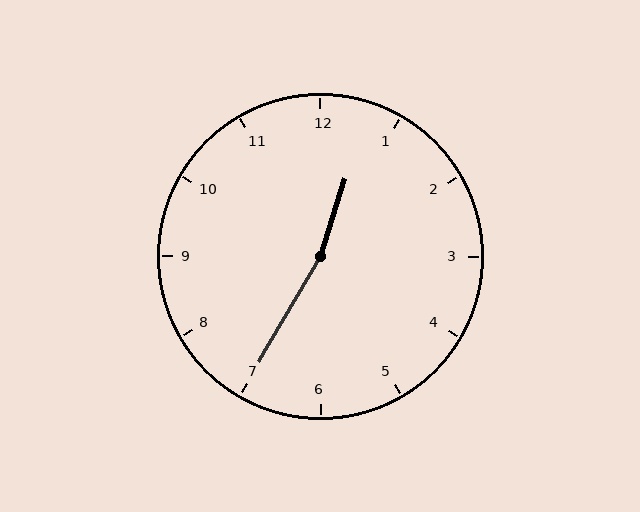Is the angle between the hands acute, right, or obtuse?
It is obtuse.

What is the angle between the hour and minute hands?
Approximately 168 degrees.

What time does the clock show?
12:35.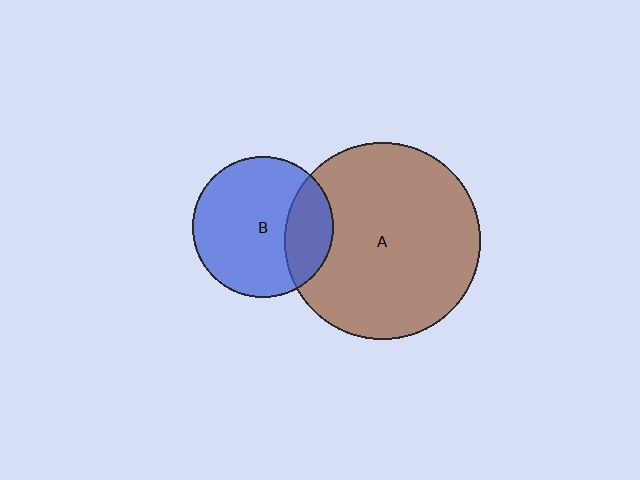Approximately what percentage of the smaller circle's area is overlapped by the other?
Approximately 25%.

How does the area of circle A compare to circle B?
Approximately 2.0 times.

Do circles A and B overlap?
Yes.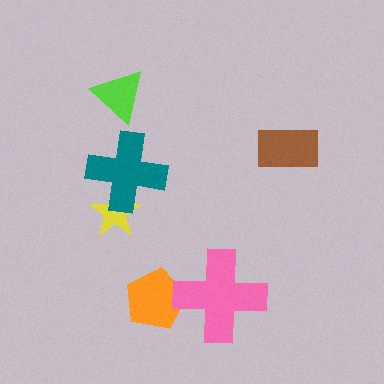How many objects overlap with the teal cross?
1 object overlaps with the teal cross.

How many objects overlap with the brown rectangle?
0 objects overlap with the brown rectangle.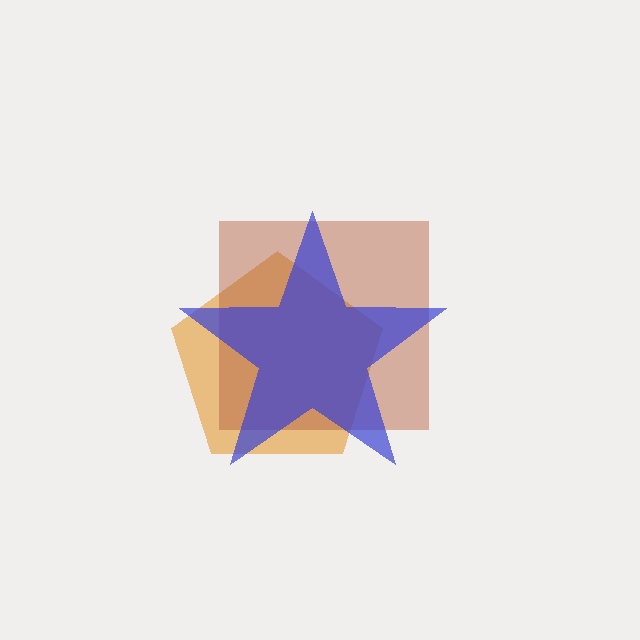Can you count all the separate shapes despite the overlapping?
Yes, there are 3 separate shapes.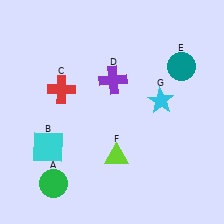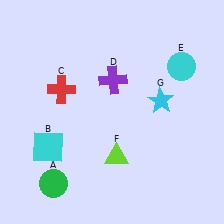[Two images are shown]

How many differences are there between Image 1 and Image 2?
There is 1 difference between the two images.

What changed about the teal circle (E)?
In Image 1, E is teal. In Image 2, it changed to cyan.